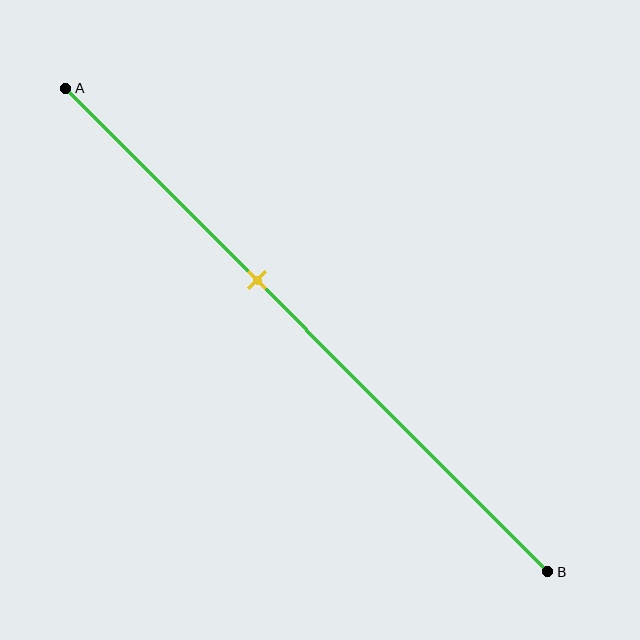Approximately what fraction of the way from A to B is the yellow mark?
The yellow mark is approximately 40% of the way from A to B.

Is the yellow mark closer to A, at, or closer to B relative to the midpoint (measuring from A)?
The yellow mark is closer to point A than the midpoint of segment AB.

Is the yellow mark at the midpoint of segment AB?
No, the mark is at about 40% from A, not at the 50% midpoint.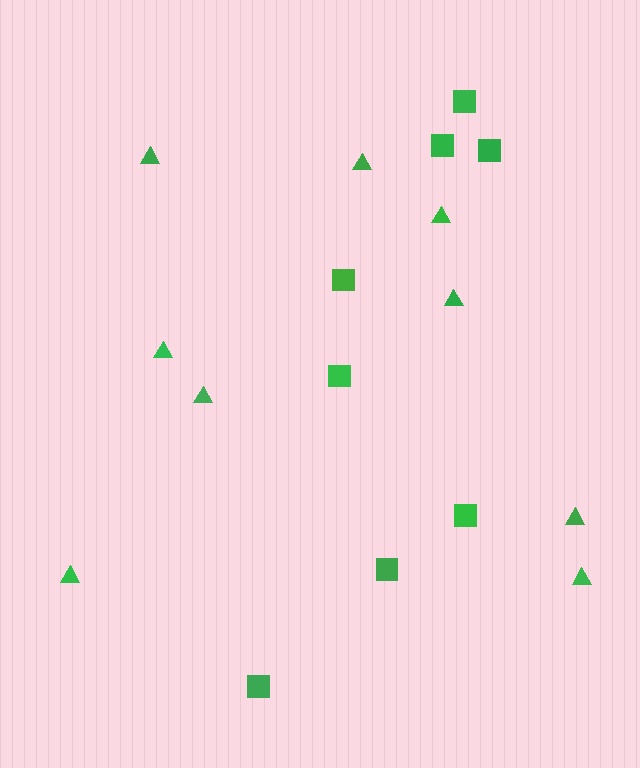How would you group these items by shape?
There are 2 groups: one group of triangles (9) and one group of squares (8).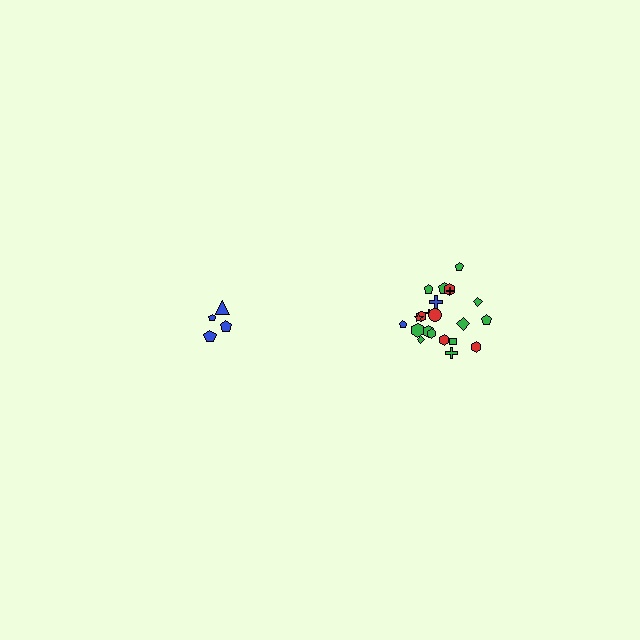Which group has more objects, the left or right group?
The right group.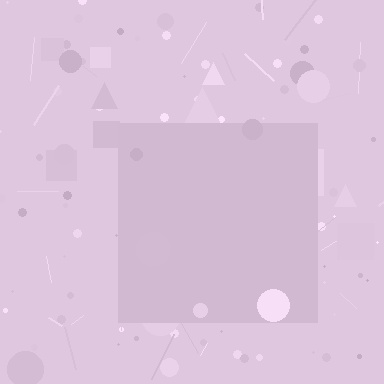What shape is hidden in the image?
A square is hidden in the image.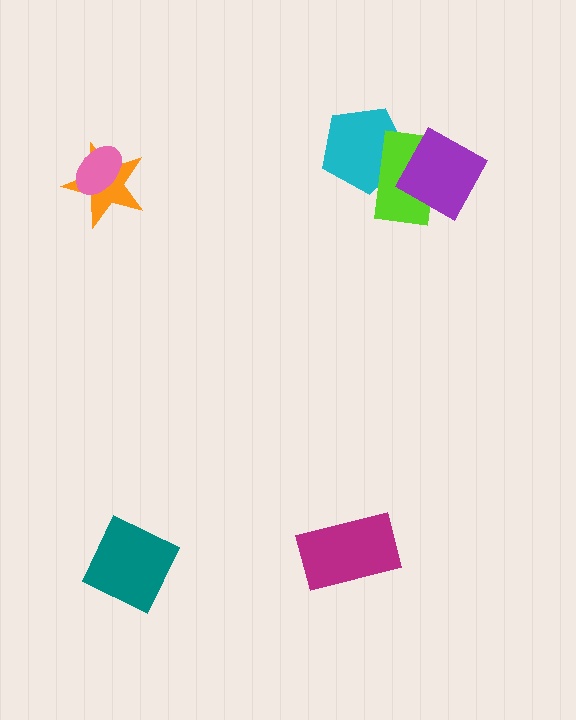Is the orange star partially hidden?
Yes, it is partially covered by another shape.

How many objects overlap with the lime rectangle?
2 objects overlap with the lime rectangle.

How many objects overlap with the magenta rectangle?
0 objects overlap with the magenta rectangle.